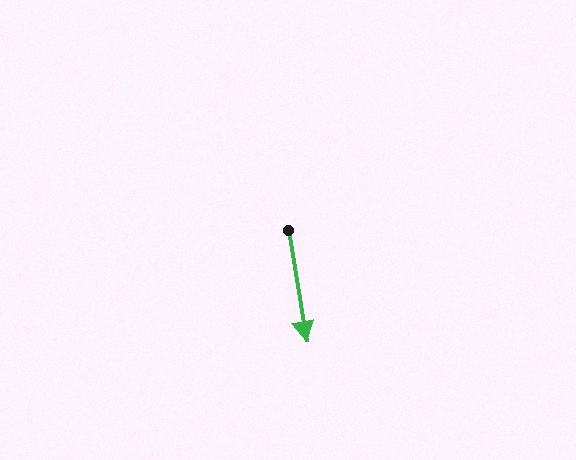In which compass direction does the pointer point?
South.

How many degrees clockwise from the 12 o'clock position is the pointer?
Approximately 171 degrees.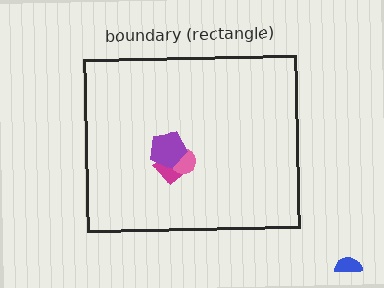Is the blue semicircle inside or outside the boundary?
Outside.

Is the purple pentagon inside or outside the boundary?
Inside.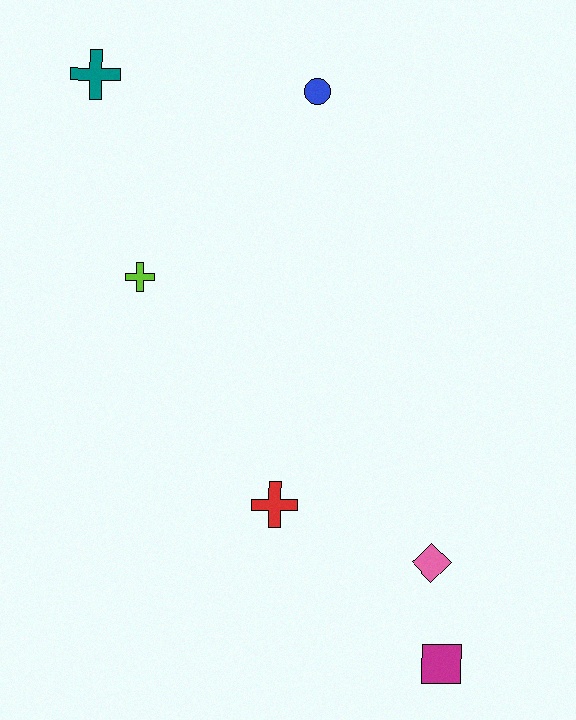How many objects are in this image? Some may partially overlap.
There are 6 objects.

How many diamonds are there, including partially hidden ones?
There is 1 diamond.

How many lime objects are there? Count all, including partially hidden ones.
There is 1 lime object.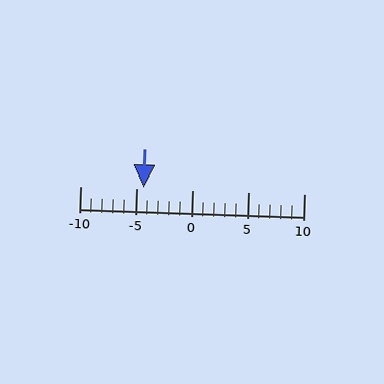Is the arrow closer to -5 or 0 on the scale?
The arrow is closer to -5.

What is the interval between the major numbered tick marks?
The major tick marks are spaced 5 units apart.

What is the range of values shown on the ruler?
The ruler shows values from -10 to 10.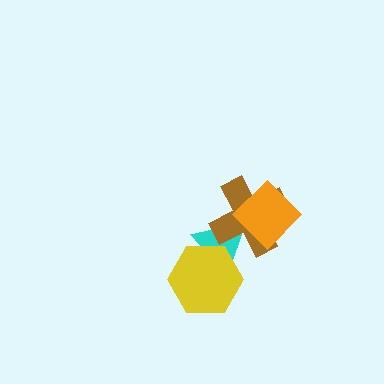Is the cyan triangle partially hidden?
Yes, it is partially covered by another shape.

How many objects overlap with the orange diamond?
2 objects overlap with the orange diamond.